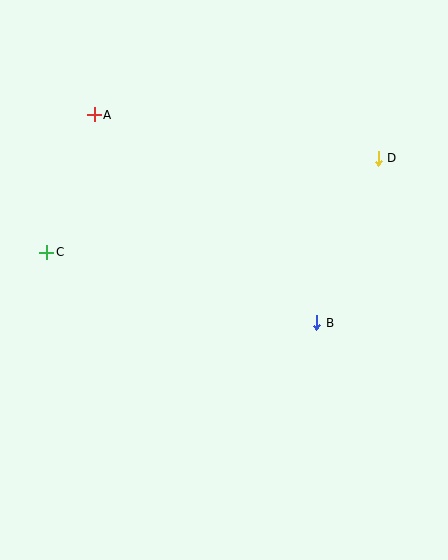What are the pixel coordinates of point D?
Point D is at (378, 158).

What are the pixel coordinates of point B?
Point B is at (317, 323).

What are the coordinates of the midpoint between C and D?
The midpoint between C and D is at (212, 205).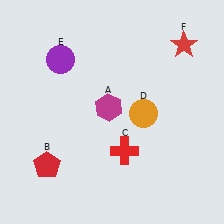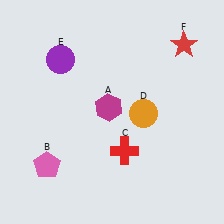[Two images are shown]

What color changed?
The pentagon (B) changed from red in Image 1 to pink in Image 2.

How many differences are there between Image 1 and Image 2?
There is 1 difference between the two images.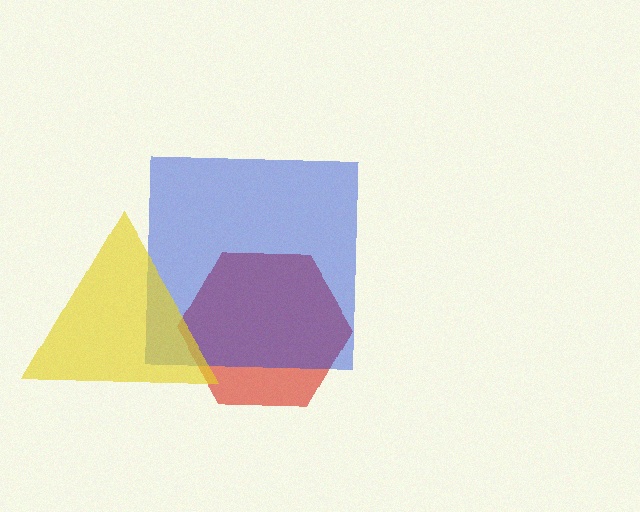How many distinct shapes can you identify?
There are 3 distinct shapes: a red hexagon, a blue square, a yellow triangle.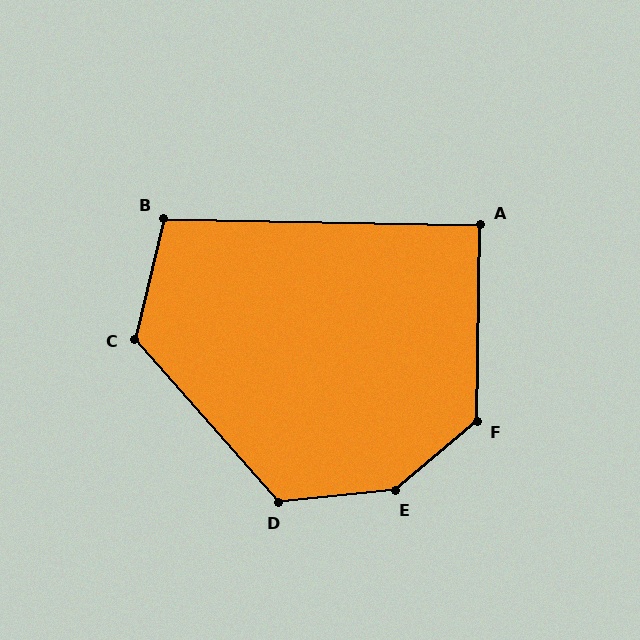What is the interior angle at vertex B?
Approximately 102 degrees (obtuse).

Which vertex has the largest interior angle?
E, at approximately 145 degrees.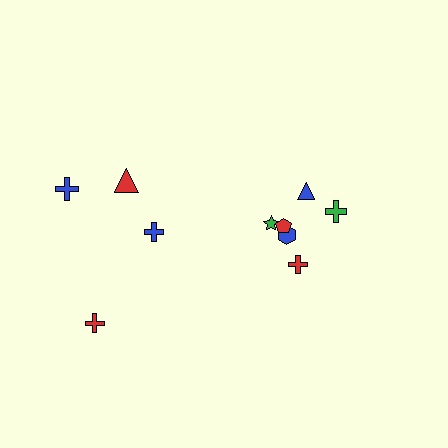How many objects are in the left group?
There are 4 objects.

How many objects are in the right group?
There are 6 objects.